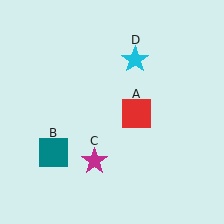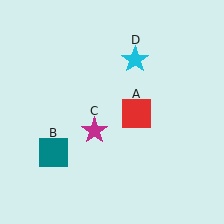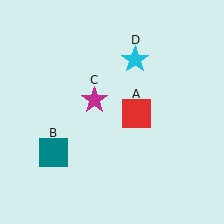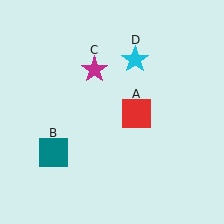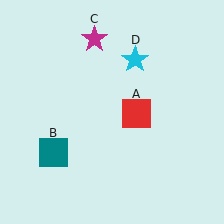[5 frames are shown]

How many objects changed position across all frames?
1 object changed position: magenta star (object C).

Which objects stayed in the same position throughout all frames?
Red square (object A) and teal square (object B) and cyan star (object D) remained stationary.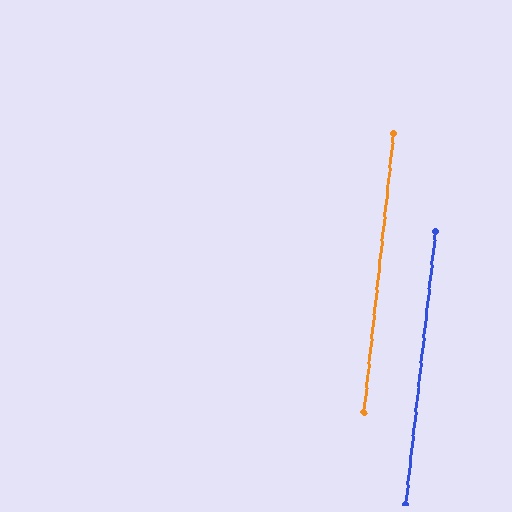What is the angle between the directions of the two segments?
Approximately 0 degrees.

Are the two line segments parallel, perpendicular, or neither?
Parallel — their directions differ by only 0.0°.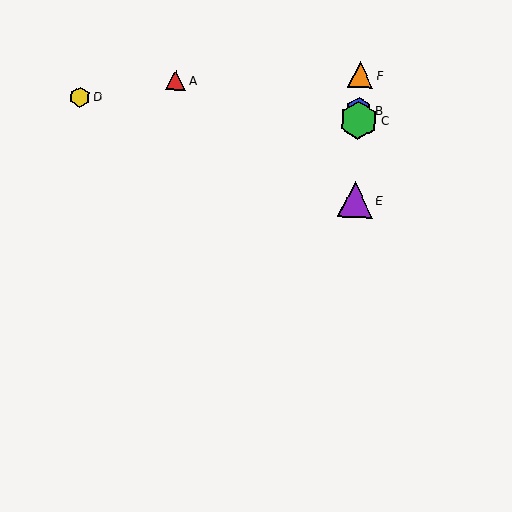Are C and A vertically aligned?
No, C is at x≈358 and A is at x≈176.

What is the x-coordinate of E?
Object E is at x≈355.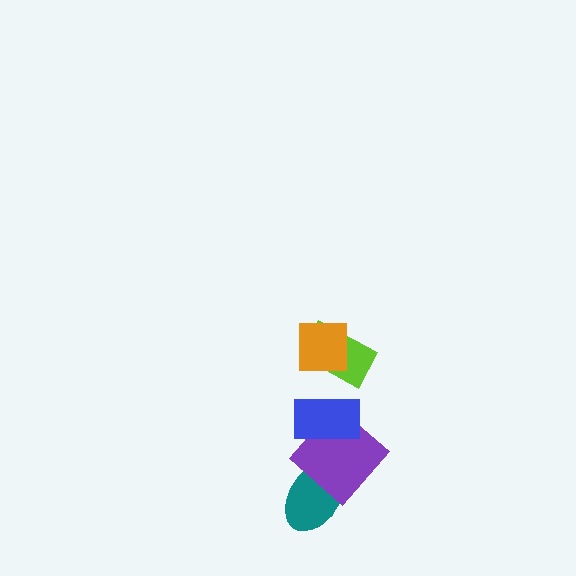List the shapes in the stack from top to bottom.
From top to bottom: the orange square, the lime rectangle, the blue rectangle, the purple diamond, the teal ellipse.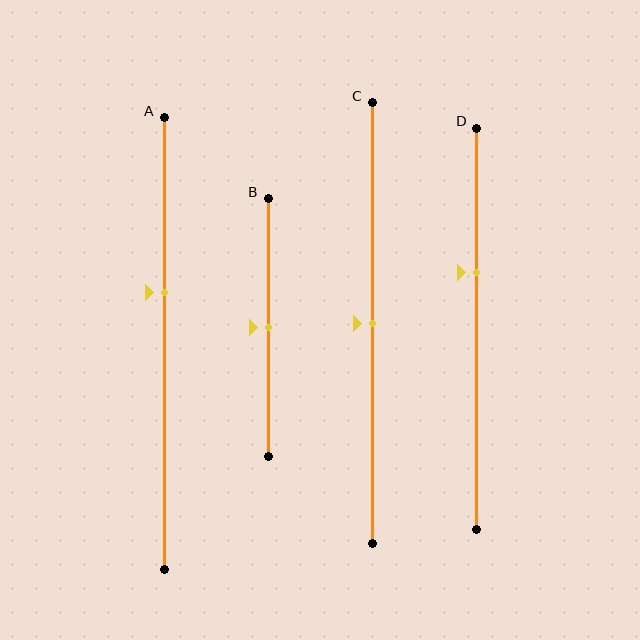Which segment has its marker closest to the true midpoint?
Segment B has its marker closest to the true midpoint.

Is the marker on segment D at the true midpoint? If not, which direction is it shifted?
No, the marker on segment D is shifted upward by about 14% of the segment length.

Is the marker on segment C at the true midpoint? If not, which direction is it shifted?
Yes, the marker on segment C is at the true midpoint.